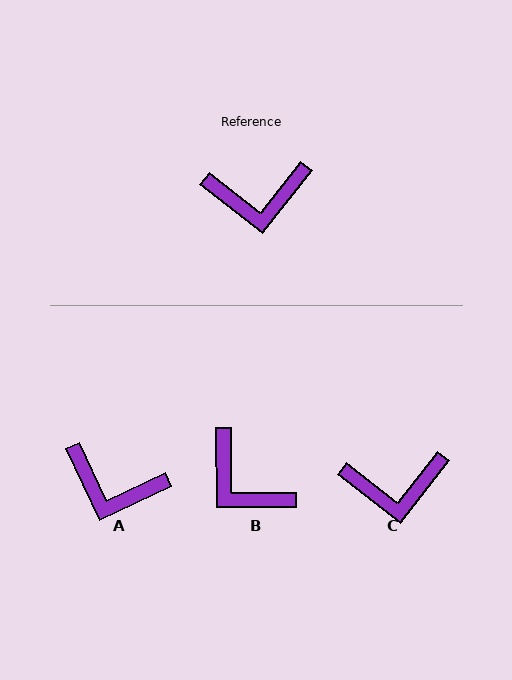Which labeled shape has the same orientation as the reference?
C.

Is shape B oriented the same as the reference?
No, it is off by about 52 degrees.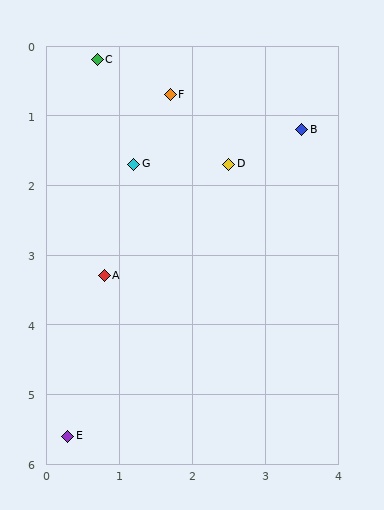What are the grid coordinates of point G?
Point G is at approximately (1.2, 1.7).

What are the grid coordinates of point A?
Point A is at approximately (0.8, 3.3).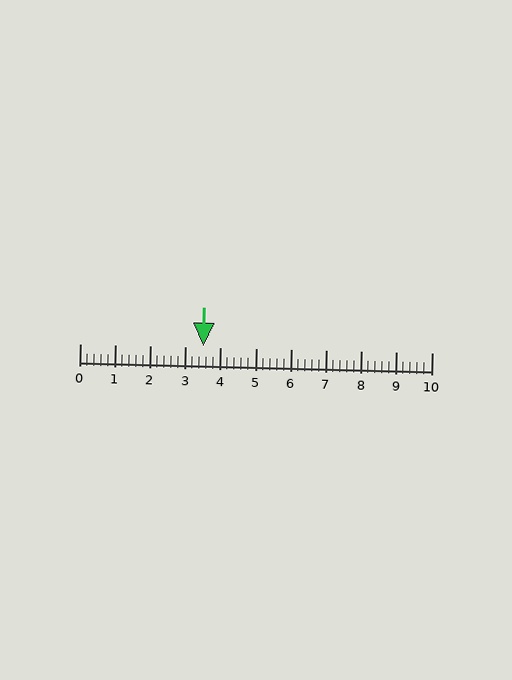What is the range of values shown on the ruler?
The ruler shows values from 0 to 10.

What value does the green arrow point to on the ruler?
The green arrow points to approximately 3.5.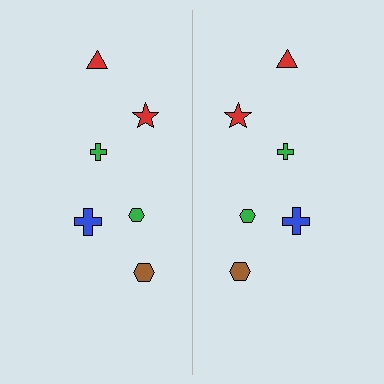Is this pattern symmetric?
Yes, this pattern has bilateral (reflection) symmetry.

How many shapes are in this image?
There are 12 shapes in this image.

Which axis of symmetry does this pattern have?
The pattern has a vertical axis of symmetry running through the center of the image.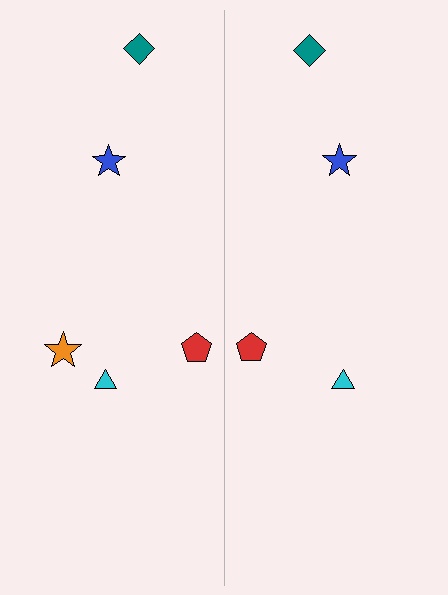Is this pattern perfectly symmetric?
No, the pattern is not perfectly symmetric. A orange star is missing from the right side.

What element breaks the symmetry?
A orange star is missing from the right side.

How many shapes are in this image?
There are 9 shapes in this image.